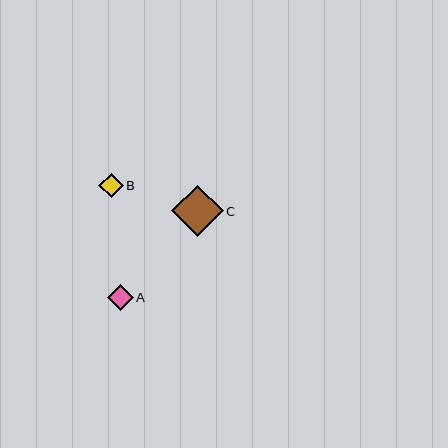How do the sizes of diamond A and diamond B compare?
Diamond A and diamond B are approximately the same size.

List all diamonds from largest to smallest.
From largest to smallest: C, A, B.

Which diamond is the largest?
Diamond C is the largest with a size of approximately 52 pixels.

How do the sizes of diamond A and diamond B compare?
Diamond A and diamond B are approximately the same size.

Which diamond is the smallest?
Diamond B is the smallest with a size of approximately 25 pixels.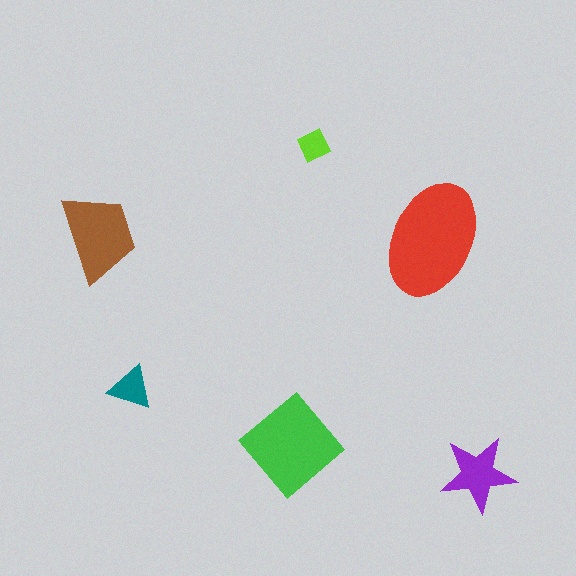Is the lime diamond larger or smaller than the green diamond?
Smaller.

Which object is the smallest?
The lime diamond.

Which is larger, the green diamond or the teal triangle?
The green diamond.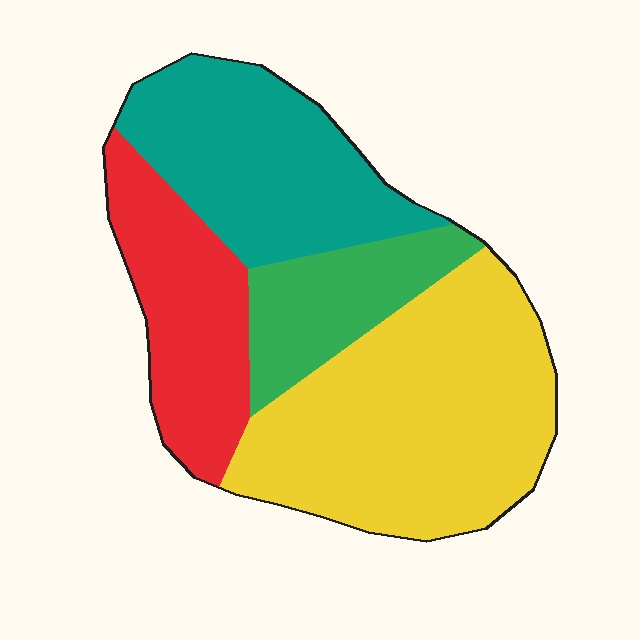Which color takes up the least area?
Green, at roughly 15%.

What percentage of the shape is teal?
Teal covers roughly 25% of the shape.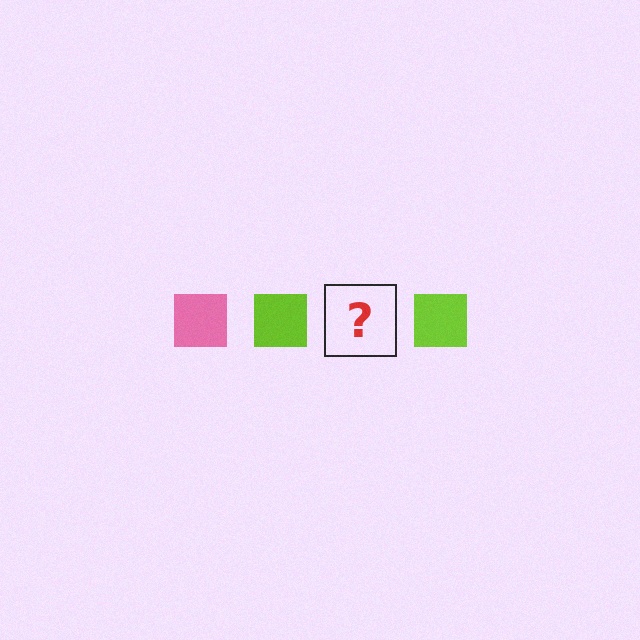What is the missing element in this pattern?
The missing element is a pink square.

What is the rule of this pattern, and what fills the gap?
The rule is that the pattern cycles through pink, lime squares. The gap should be filled with a pink square.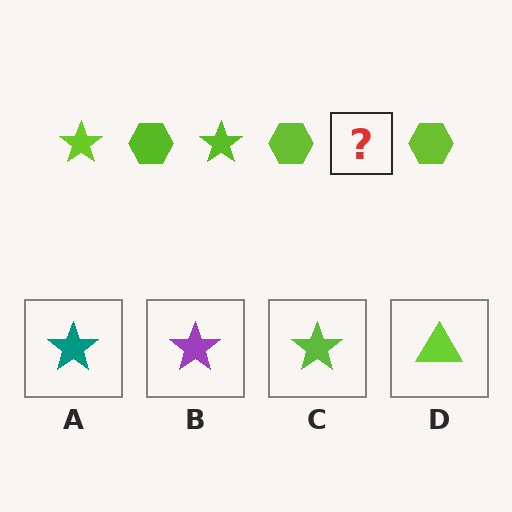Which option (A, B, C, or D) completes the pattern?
C.